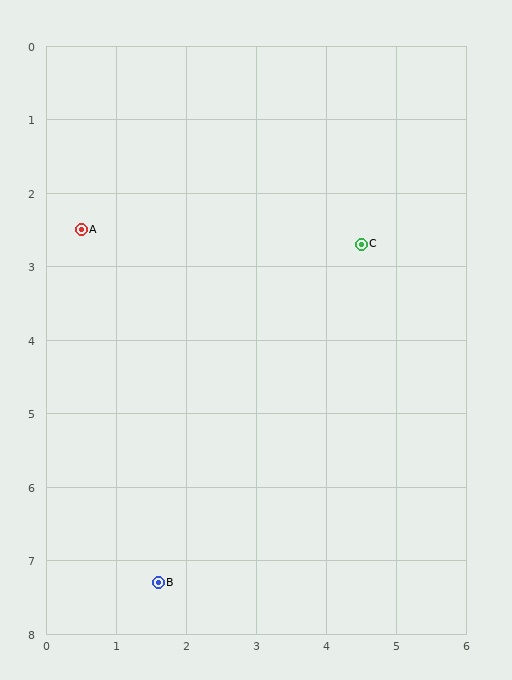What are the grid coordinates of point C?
Point C is at approximately (4.5, 2.7).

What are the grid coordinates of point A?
Point A is at approximately (0.5, 2.5).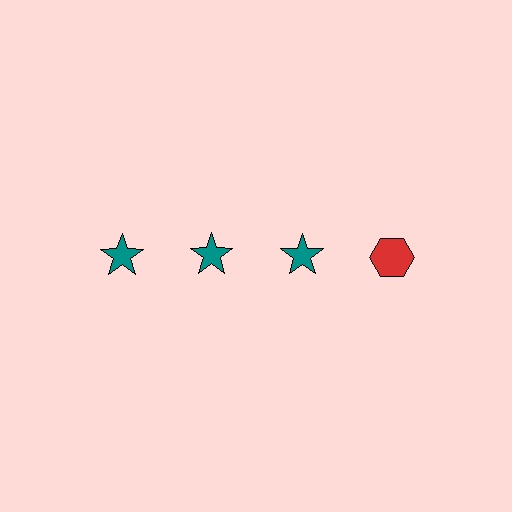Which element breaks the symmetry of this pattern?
The red hexagon in the top row, second from right column breaks the symmetry. All other shapes are teal stars.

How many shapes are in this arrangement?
There are 4 shapes arranged in a grid pattern.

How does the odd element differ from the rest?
It differs in both color (red instead of teal) and shape (hexagon instead of star).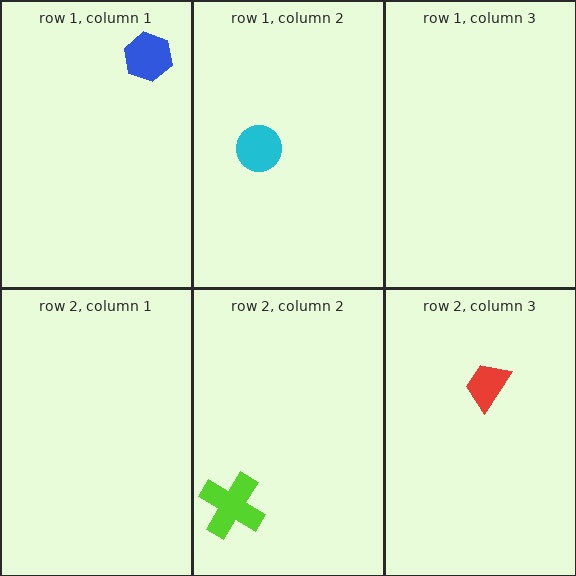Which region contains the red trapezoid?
The row 2, column 3 region.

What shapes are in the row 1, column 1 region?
The blue hexagon.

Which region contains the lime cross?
The row 2, column 2 region.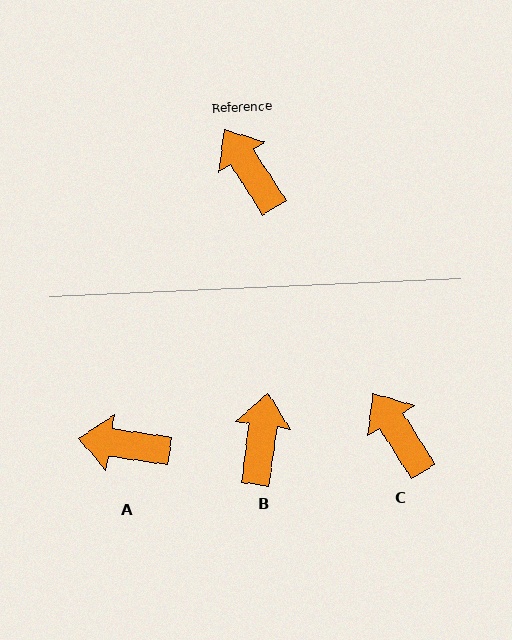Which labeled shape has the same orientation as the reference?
C.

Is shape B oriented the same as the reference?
No, it is off by about 41 degrees.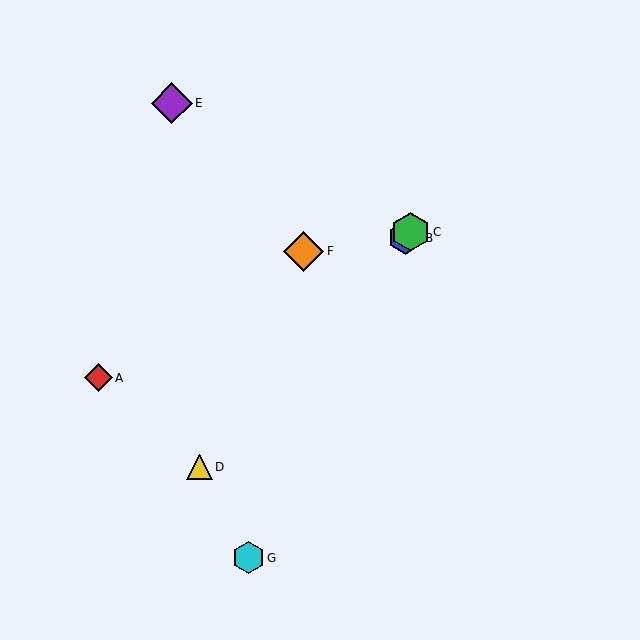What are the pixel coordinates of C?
Object C is at (411, 232).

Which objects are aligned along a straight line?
Objects B, C, D are aligned along a straight line.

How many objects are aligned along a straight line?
3 objects (B, C, D) are aligned along a straight line.